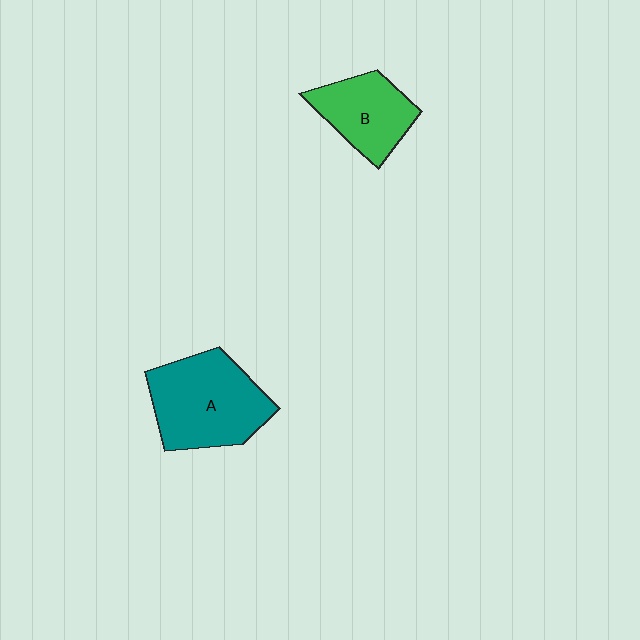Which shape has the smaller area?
Shape B (green).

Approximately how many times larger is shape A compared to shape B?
Approximately 1.5 times.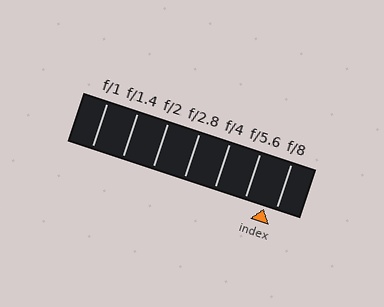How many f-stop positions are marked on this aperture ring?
There are 7 f-stop positions marked.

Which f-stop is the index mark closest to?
The index mark is closest to f/8.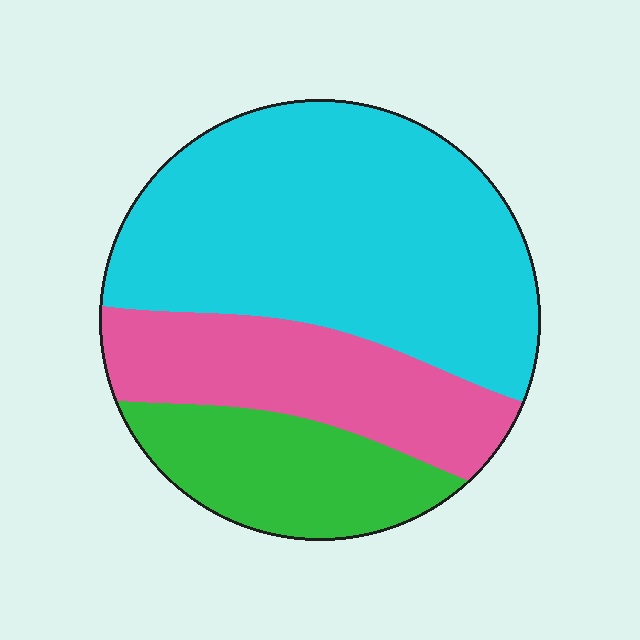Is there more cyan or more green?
Cyan.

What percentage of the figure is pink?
Pink takes up less than a quarter of the figure.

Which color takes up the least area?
Green, at roughly 20%.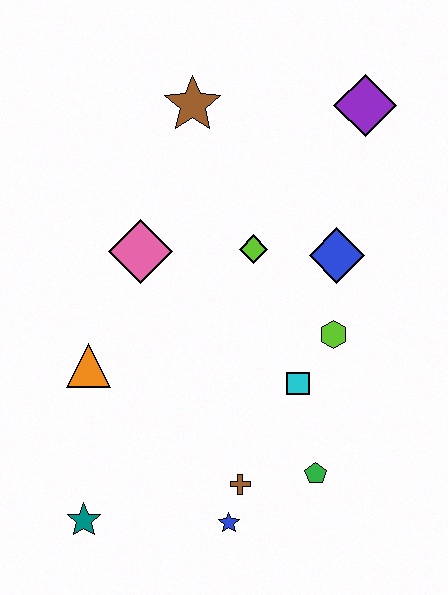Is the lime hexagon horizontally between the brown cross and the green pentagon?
No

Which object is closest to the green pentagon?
The brown cross is closest to the green pentagon.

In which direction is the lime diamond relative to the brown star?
The lime diamond is below the brown star.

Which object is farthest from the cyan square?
The brown star is farthest from the cyan square.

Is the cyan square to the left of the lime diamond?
No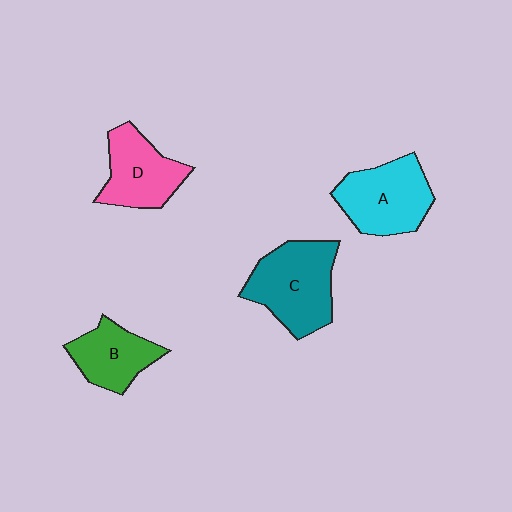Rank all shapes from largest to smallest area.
From largest to smallest: C (teal), A (cyan), D (pink), B (green).